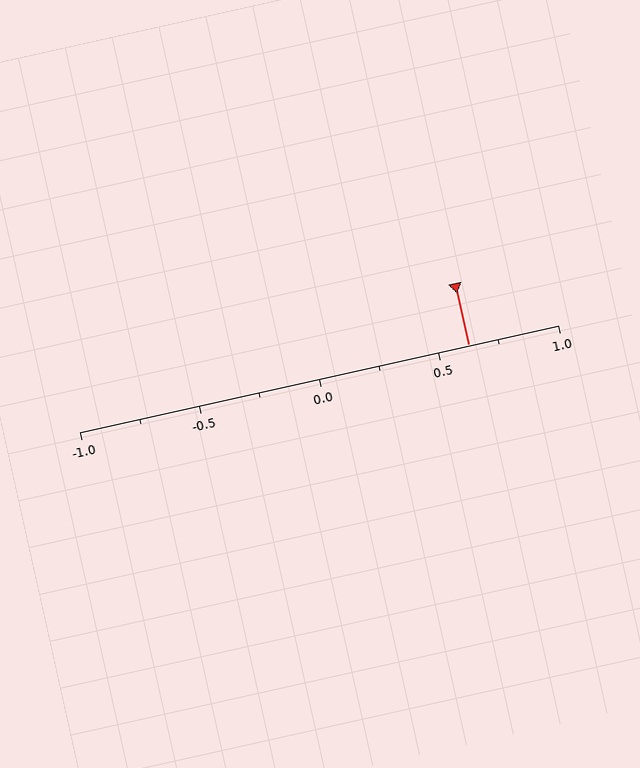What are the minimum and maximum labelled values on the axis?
The axis runs from -1.0 to 1.0.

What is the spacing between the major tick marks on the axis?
The major ticks are spaced 0.5 apart.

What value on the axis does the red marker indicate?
The marker indicates approximately 0.62.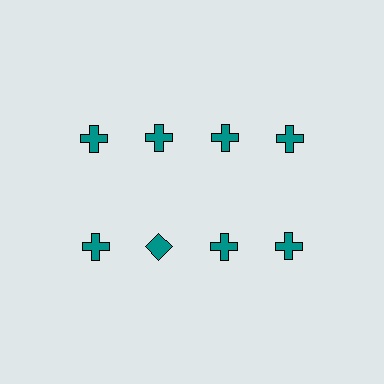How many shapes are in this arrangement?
There are 8 shapes arranged in a grid pattern.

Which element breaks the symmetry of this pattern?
The teal diamond in the second row, second from left column breaks the symmetry. All other shapes are teal crosses.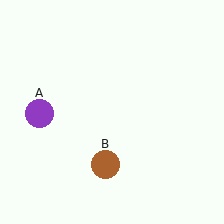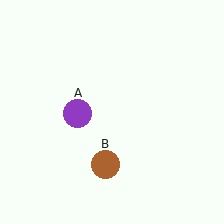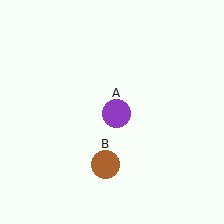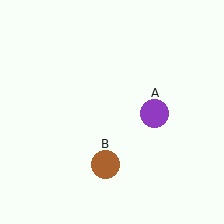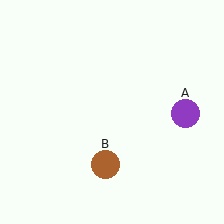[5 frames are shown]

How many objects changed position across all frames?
1 object changed position: purple circle (object A).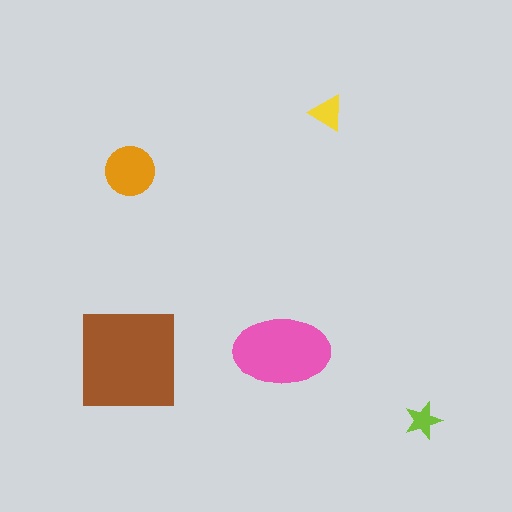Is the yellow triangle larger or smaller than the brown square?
Smaller.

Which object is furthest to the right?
The lime star is rightmost.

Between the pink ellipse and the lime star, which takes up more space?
The pink ellipse.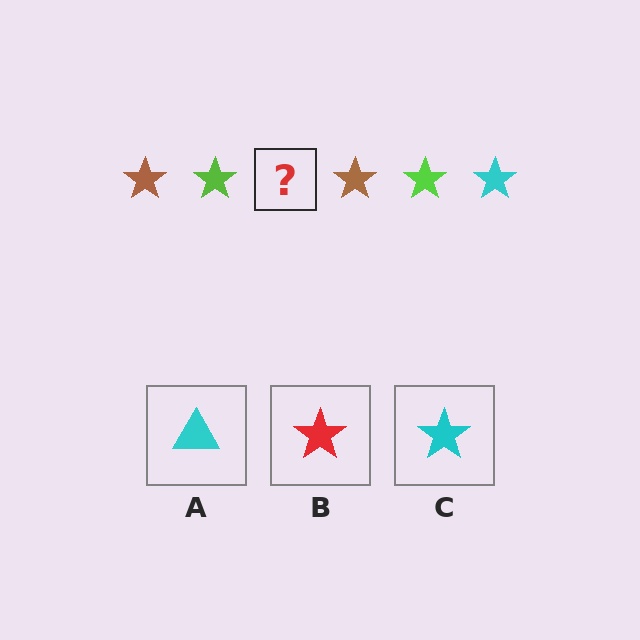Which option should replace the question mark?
Option C.